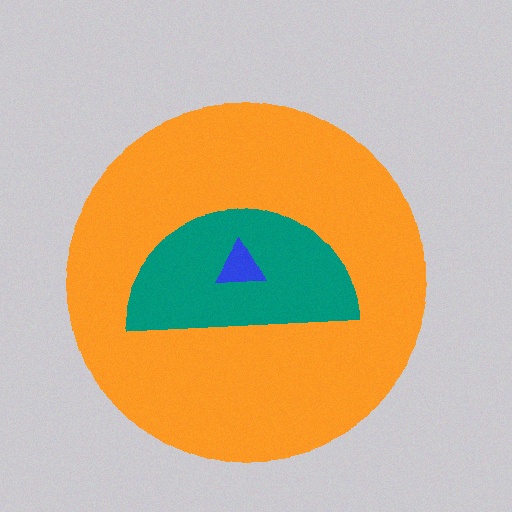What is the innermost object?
The blue triangle.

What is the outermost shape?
The orange circle.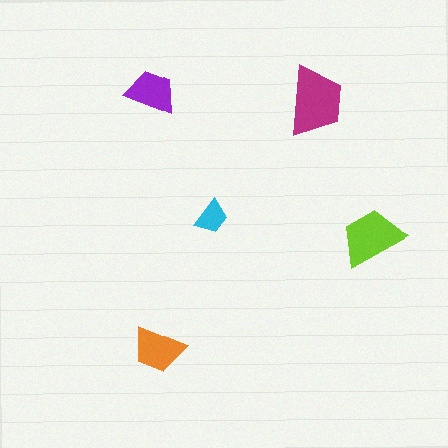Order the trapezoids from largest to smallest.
the magenta one, the lime one, the orange one, the purple one, the cyan one.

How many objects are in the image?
There are 5 objects in the image.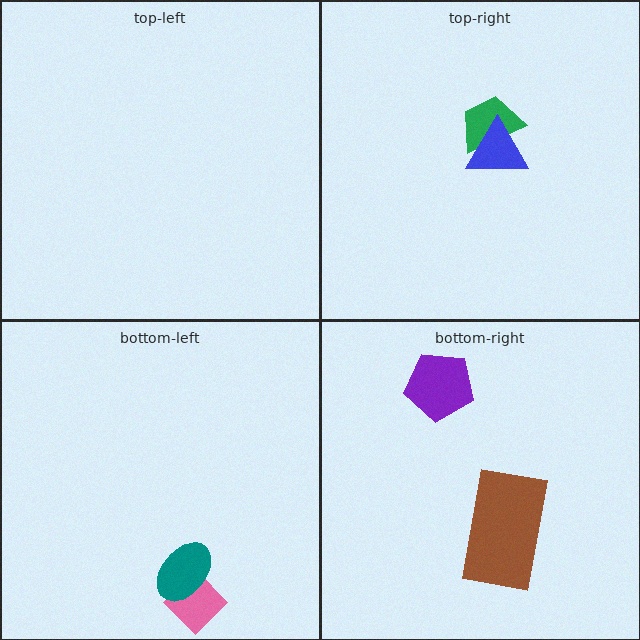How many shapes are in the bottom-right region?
2.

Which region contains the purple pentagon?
The bottom-right region.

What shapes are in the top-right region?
The green trapezoid, the blue triangle.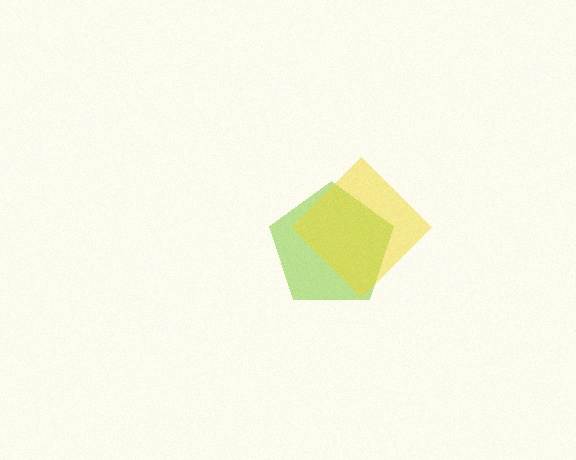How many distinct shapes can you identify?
There are 2 distinct shapes: a lime pentagon, a yellow diamond.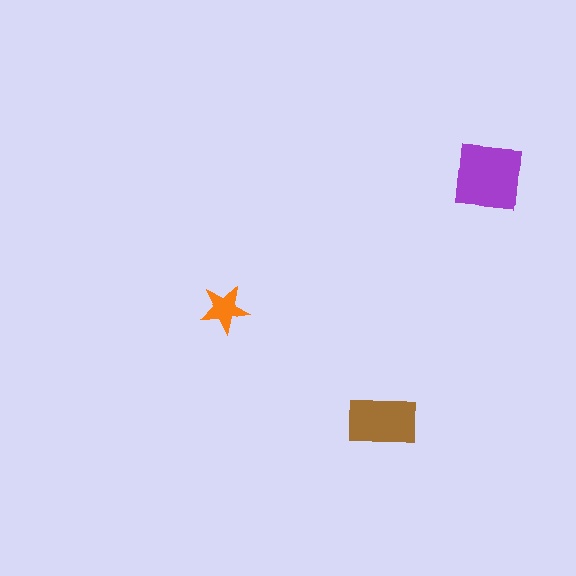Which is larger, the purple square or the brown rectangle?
The purple square.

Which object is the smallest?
The orange star.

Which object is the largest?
The purple square.